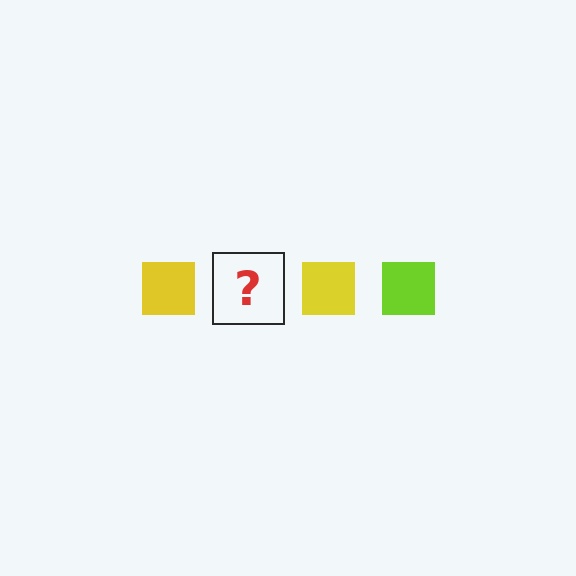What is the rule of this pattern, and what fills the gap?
The rule is that the pattern cycles through yellow, lime squares. The gap should be filled with a lime square.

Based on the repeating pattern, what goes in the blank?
The blank should be a lime square.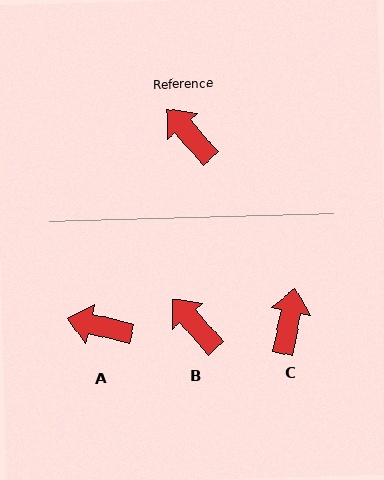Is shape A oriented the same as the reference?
No, it is off by about 36 degrees.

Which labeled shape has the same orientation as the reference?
B.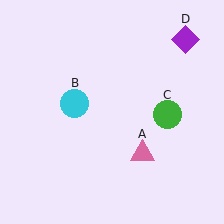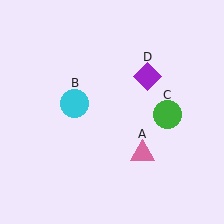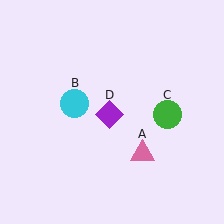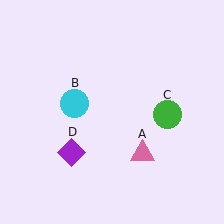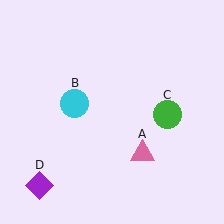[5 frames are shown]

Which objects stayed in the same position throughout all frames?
Pink triangle (object A) and cyan circle (object B) and green circle (object C) remained stationary.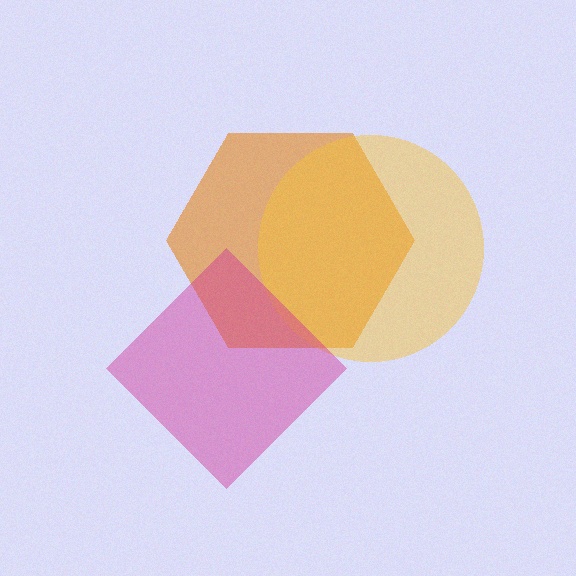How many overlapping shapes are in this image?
There are 3 overlapping shapes in the image.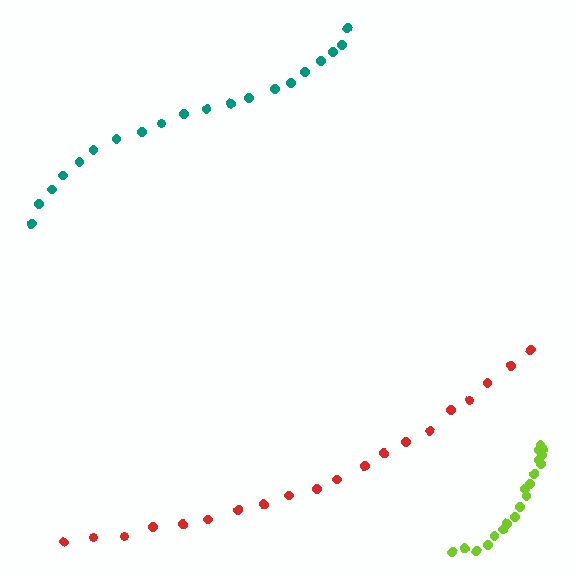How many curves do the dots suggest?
There are 3 distinct paths.